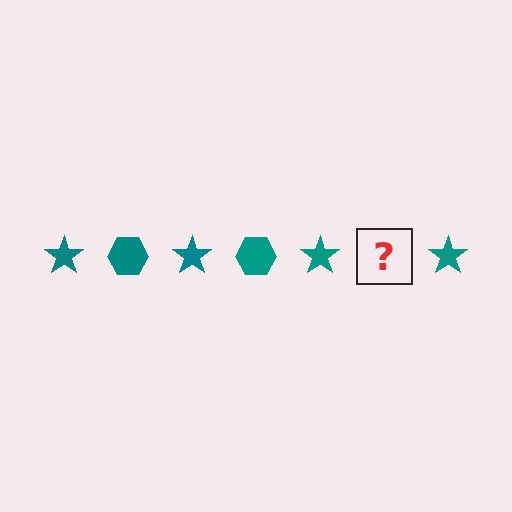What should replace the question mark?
The question mark should be replaced with a teal hexagon.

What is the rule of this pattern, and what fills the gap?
The rule is that the pattern cycles through star, hexagon shapes in teal. The gap should be filled with a teal hexagon.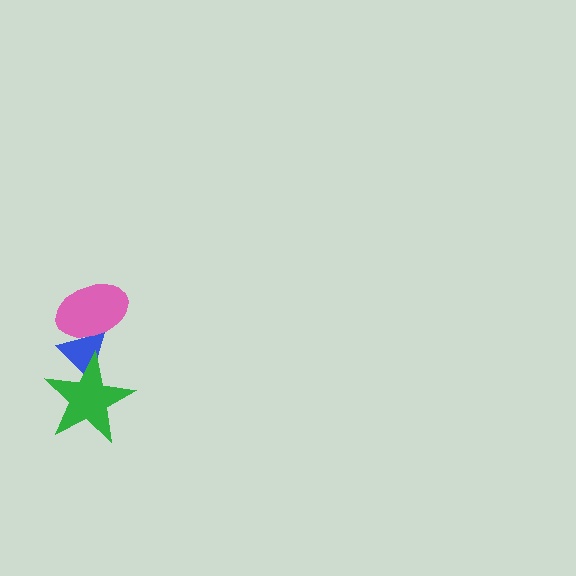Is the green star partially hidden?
No, no other shape covers it.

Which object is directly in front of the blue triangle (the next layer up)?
The green star is directly in front of the blue triangle.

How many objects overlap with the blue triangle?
2 objects overlap with the blue triangle.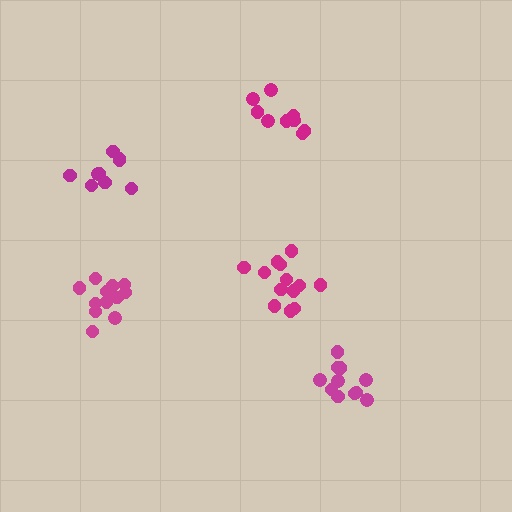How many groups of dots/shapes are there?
There are 5 groups.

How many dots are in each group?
Group 1: 11 dots, Group 2: 13 dots, Group 3: 12 dots, Group 4: 9 dots, Group 5: 9 dots (54 total).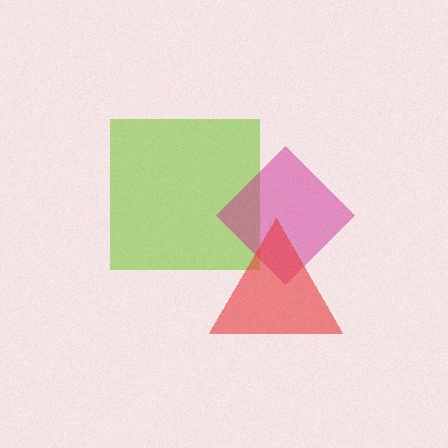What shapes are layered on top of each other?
The layered shapes are: a lime square, a magenta diamond, a red triangle.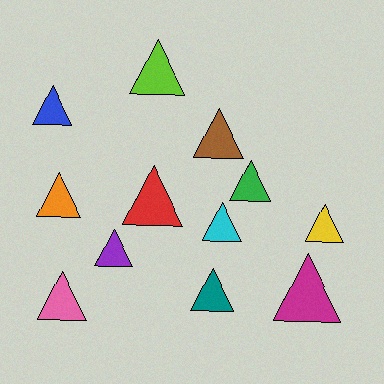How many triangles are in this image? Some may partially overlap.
There are 12 triangles.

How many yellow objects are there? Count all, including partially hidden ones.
There is 1 yellow object.